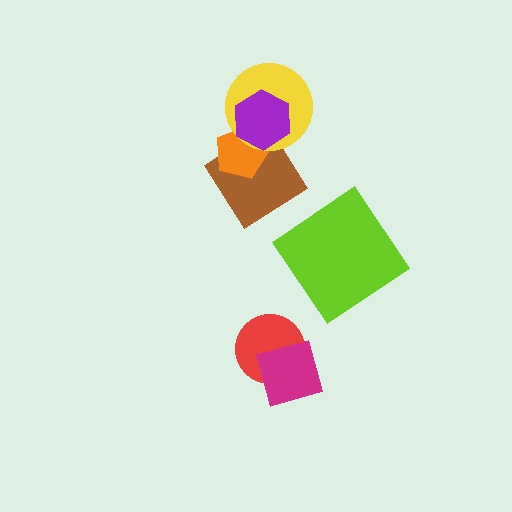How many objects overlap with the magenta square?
1 object overlaps with the magenta square.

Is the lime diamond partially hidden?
No, no other shape covers it.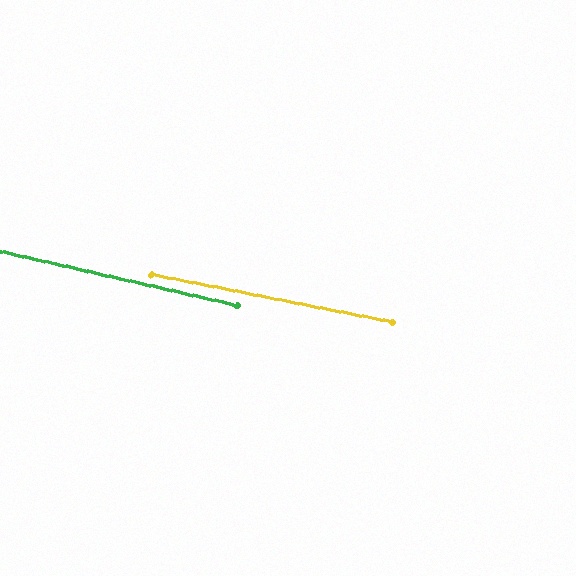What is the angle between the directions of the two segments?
Approximately 2 degrees.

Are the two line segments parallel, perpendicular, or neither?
Parallel — their directions differ by only 1.5°.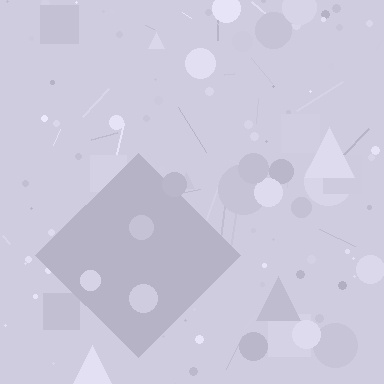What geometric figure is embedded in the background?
A diamond is embedded in the background.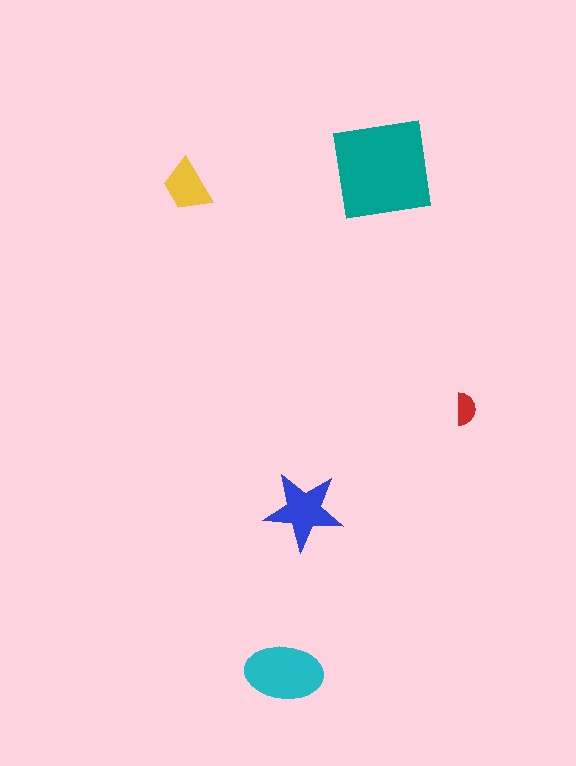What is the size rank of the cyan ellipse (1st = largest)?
2nd.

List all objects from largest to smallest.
The teal square, the cyan ellipse, the blue star, the yellow trapezoid, the red semicircle.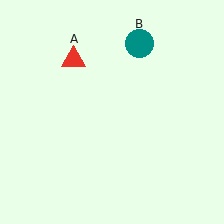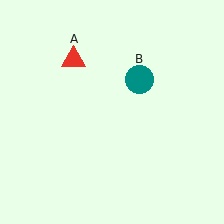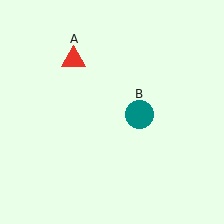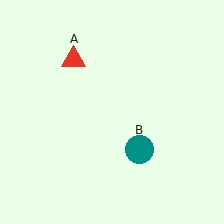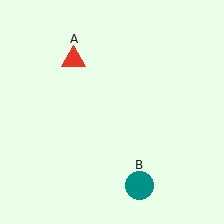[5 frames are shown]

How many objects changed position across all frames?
1 object changed position: teal circle (object B).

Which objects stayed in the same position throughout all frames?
Red triangle (object A) remained stationary.